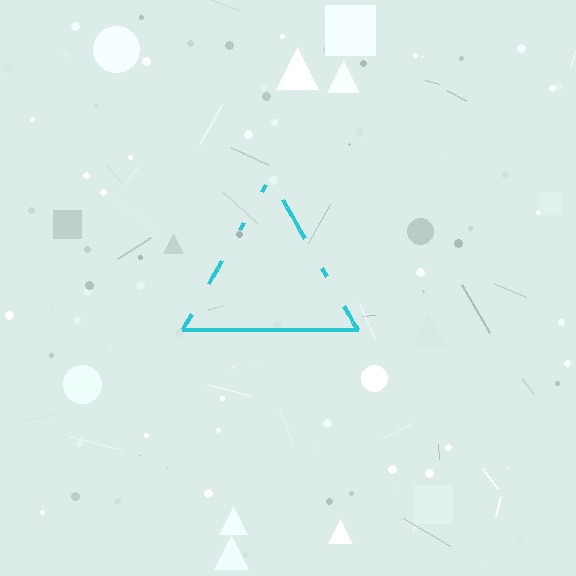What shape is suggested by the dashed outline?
The dashed outline suggests a triangle.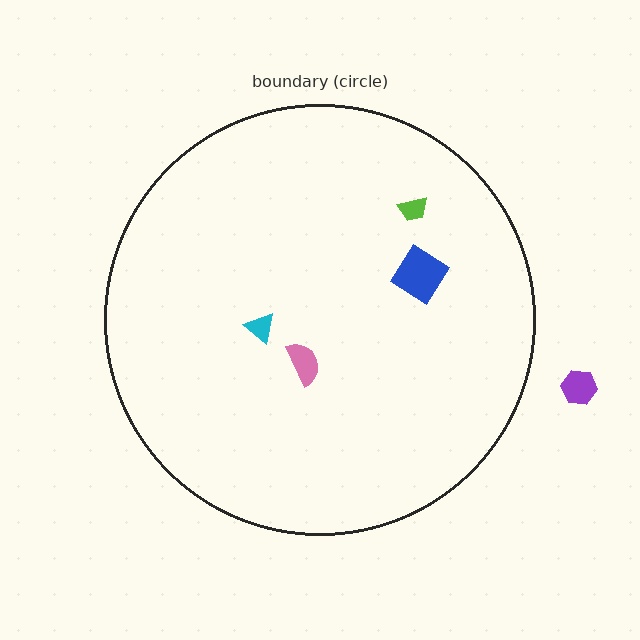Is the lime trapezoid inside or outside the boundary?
Inside.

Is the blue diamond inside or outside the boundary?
Inside.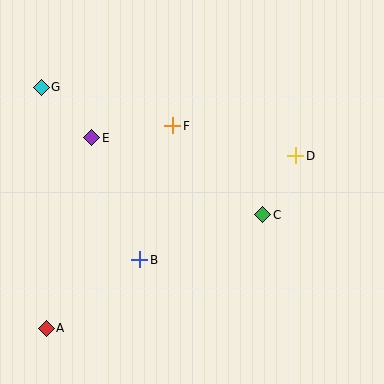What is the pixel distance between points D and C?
The distance between D and C is 67 pixels.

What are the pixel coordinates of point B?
Point B is at (140, 260).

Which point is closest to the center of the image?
Point F at (173, 126) is closest to the center.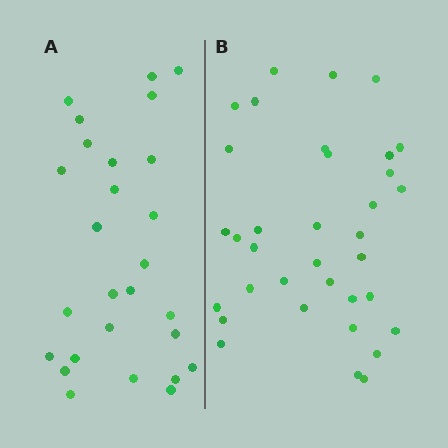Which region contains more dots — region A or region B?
Region B (the right region) has more dots.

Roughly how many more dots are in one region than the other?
Region B has roughly 8 or so more dots than region A.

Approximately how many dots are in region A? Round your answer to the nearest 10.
About 30 dots. (The exact count is 27, which rounds to 30.)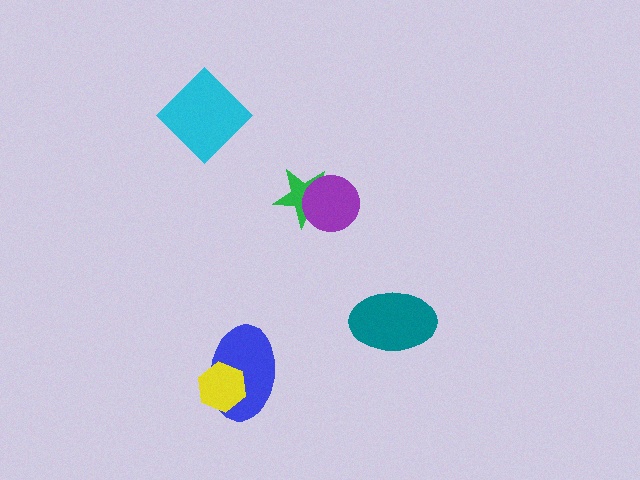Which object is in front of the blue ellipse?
The yellow hexagon is in front of the blue ellipse.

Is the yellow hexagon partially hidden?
No, no other shape covers it.